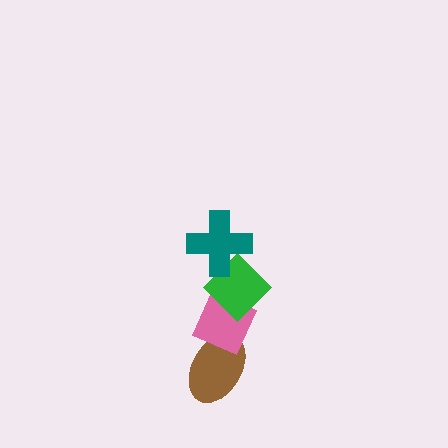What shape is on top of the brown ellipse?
The pink diamond is on top of the brown ellipse.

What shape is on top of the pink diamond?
The green diamond is on top of the pink diamond.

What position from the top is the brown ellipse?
The brown ellipse is 4th from the top.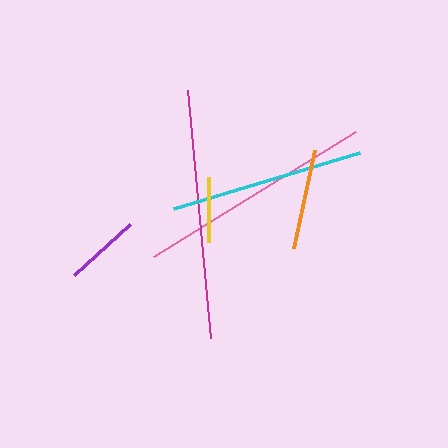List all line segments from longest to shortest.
From longest to shortest: magenta, pink, cyan, orange, purple, yellow.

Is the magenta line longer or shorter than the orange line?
The magenta line is longer than the orange line.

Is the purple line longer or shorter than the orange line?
The orange line is longer than the purple line.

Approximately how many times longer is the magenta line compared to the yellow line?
The magenta line is approximately 3.8 times the length of the yellow line.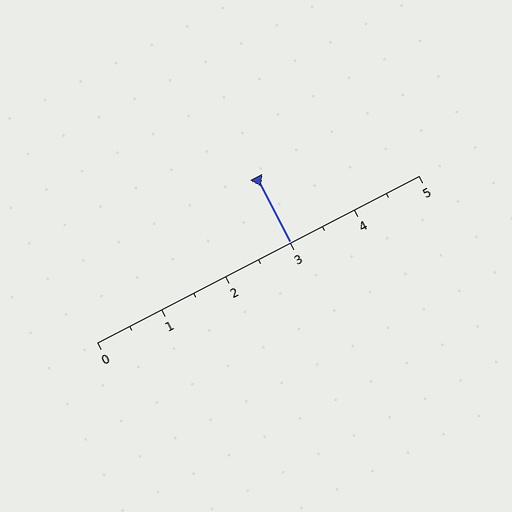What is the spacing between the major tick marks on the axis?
The major ticks are spaced 1 apart.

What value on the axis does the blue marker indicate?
The marker indicates approximately 3.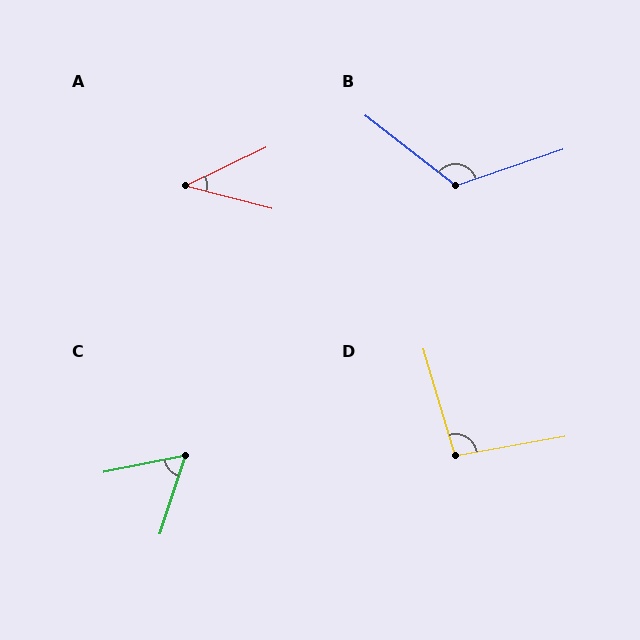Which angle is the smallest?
A, at approximately 40 degrees.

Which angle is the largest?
B, at approximately 123 degrees.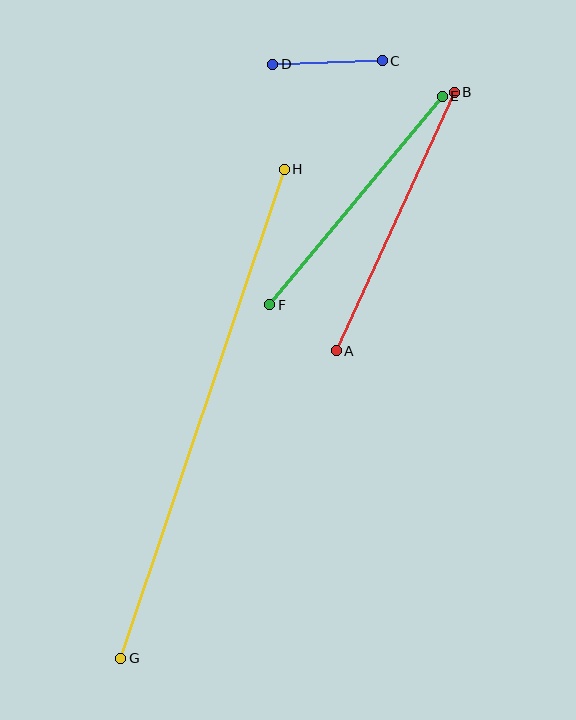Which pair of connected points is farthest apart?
Points G and H are farthest apart.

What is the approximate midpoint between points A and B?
The midpoint is at approximately (395, 222) pixels.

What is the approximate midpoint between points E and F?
The midpoint is at approximately (356, 200) pixels.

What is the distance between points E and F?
The distance is approximately 271 pixels.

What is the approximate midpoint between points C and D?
The midpoint is at approximately (328, 62) pixels.